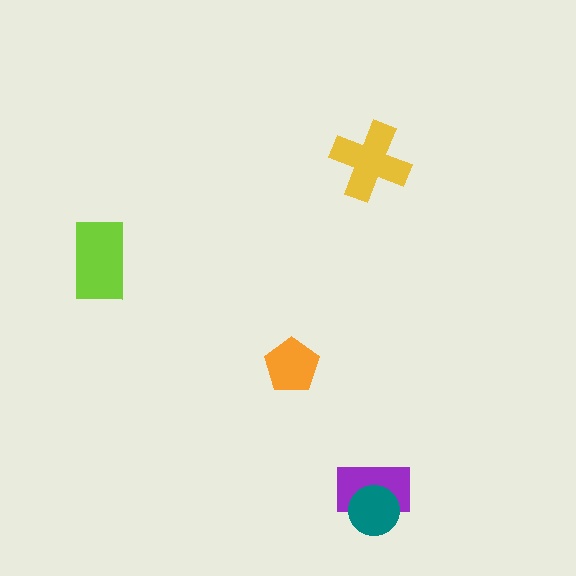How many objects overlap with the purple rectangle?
1 object overlaps with the purple rectangle.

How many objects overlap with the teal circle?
1 object overlaps with the teal circle.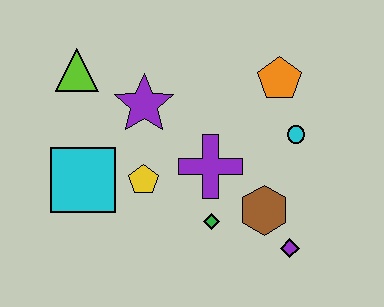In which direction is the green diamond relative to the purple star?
The green diamond is below the purple star.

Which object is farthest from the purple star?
The purple diamond is farthest from the purple star.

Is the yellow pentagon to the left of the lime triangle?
No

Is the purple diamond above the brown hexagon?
No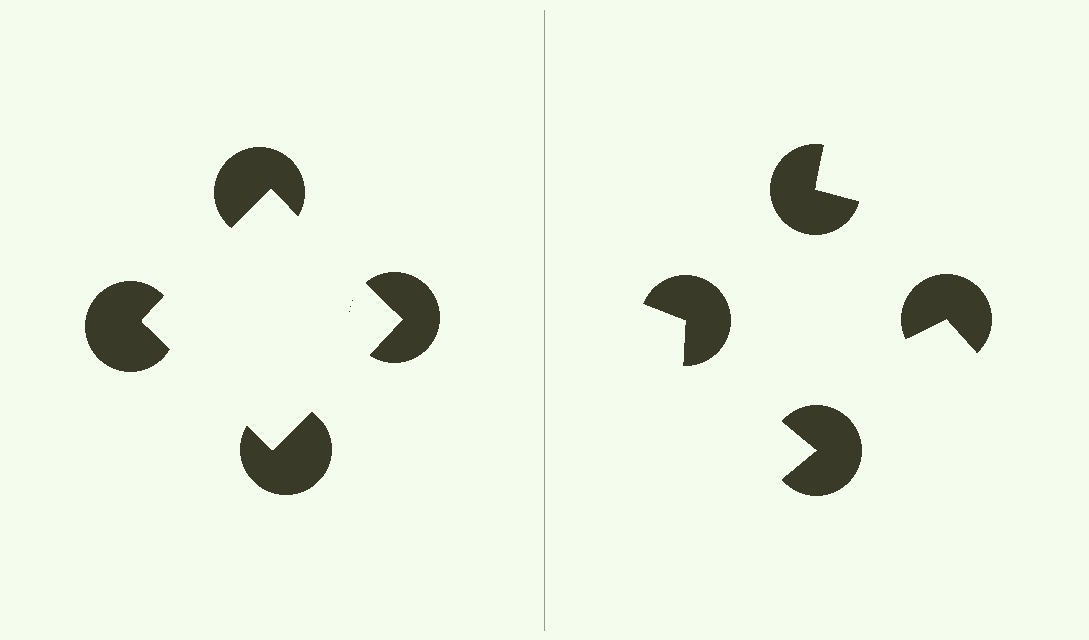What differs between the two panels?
The pac-man discs are positioned identically on both sides; only the wedge orientations differ. On the left they align to a square; on the right they are misaligned.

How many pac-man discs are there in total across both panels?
8 — 4 on each side.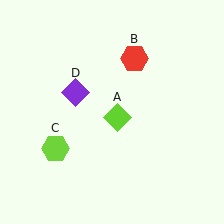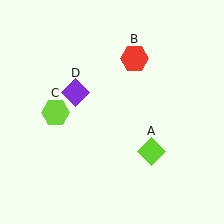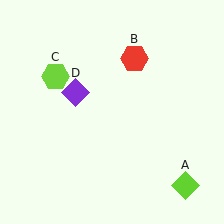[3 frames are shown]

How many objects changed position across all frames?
2 objects changed position: lime diamond (object A), lime hexagon (object C).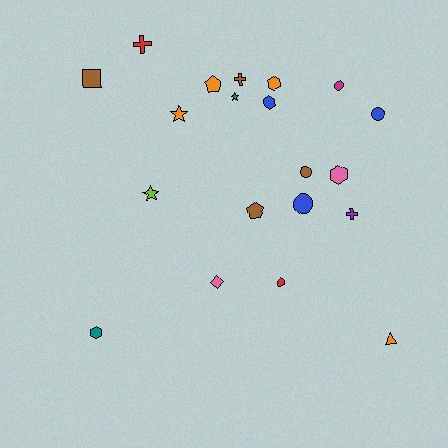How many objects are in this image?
There are 20 objects.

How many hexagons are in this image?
There are 5 hexagons.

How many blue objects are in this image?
There are 3 blue objects.